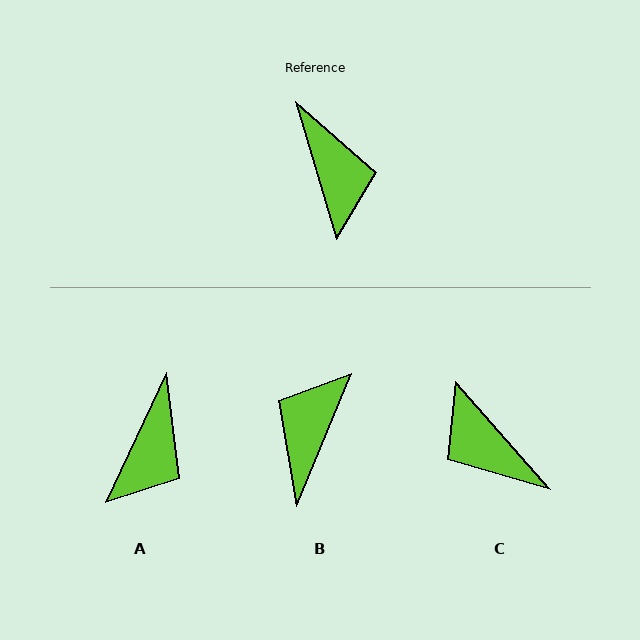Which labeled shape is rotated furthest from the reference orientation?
C, about 155 degrees away.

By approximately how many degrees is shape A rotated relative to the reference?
Approximately 42 degrees clockwise.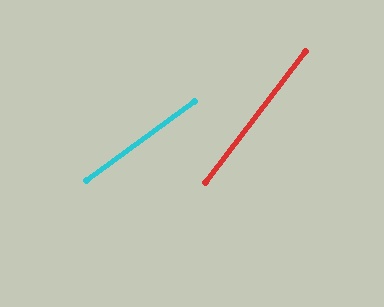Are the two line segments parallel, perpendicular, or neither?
Neither parallel nor perpendicular — they differ by about 16°.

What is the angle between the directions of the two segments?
Approximately 16 degrees.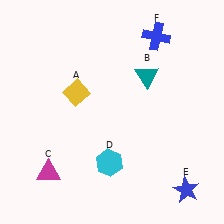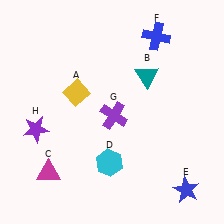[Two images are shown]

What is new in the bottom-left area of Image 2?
A purple star (H) was added in the bottom-left area of Image 2.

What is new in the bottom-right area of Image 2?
A purple cross (G) was added in the bottom-right area of Image 2.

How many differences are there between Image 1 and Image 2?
There are 2 differences between the two images.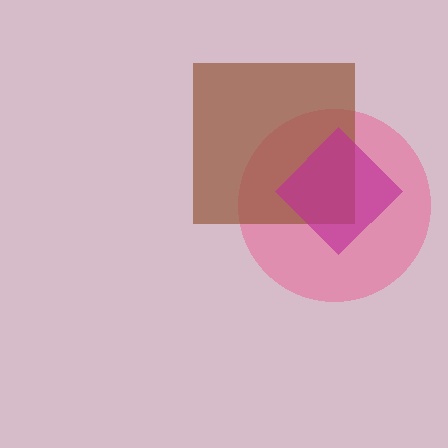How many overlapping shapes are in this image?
There are 3 overlapping shapes in the image.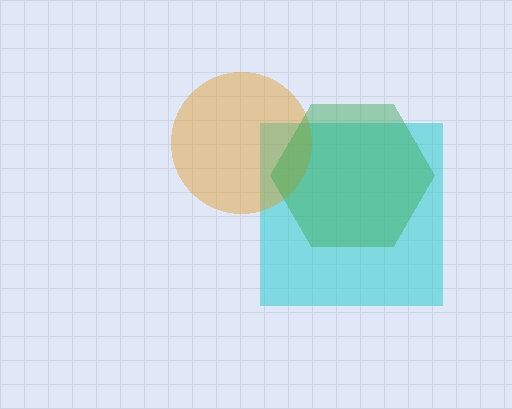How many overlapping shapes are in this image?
There are 3 overlapping shapes in the image.